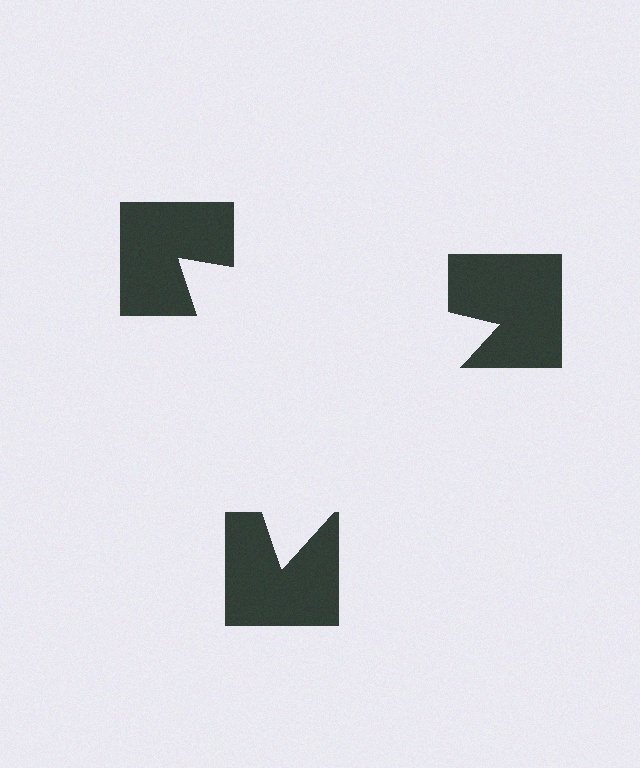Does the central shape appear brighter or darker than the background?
It typically appears slightly brighter than the background, even though no actual brightness change is drawn.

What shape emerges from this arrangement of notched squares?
An illusory triangle — its edges are inferred from the aligned wedge cuts in the notched squares, not physically drawn.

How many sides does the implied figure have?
3 sides.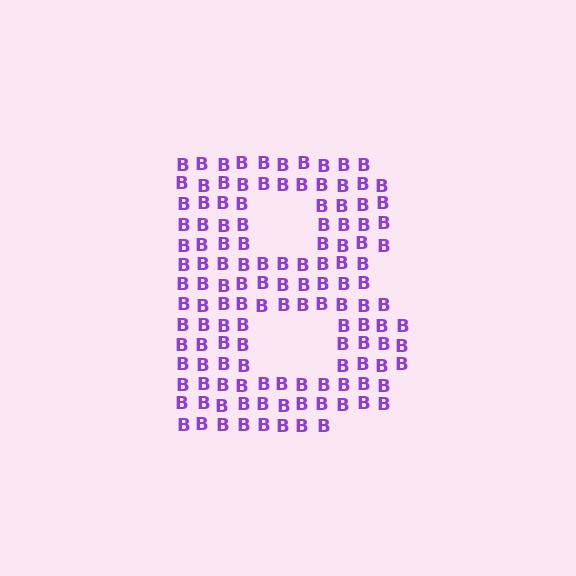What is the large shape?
The large shape is the letter B.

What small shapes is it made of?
It is made of small letter B's.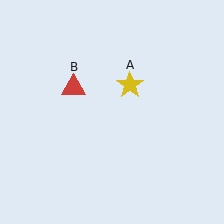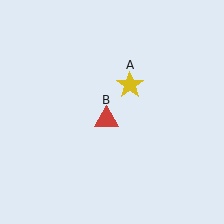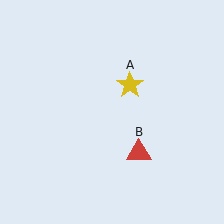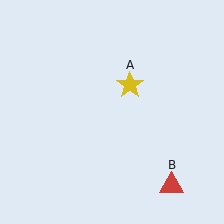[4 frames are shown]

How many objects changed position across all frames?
1 object changed position: red triangle (object B).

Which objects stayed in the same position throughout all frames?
Yellow star (object A) remained stationary.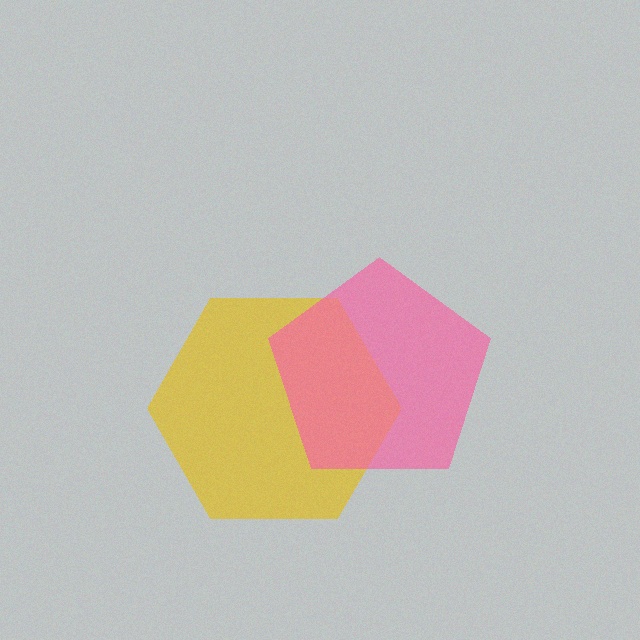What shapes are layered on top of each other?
The layered shapes are: a yellow hexagon, a pink pentagon.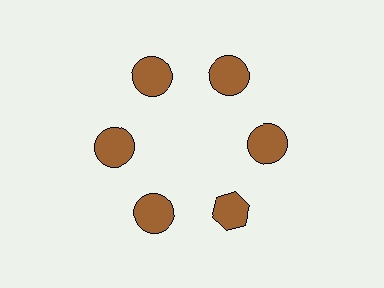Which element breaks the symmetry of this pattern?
The brown hexagon at roughly the 5 o'clock position breaks the symmetry. All other shapes are brown circles.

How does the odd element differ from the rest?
It has a different shape: hexagon instead of circle.